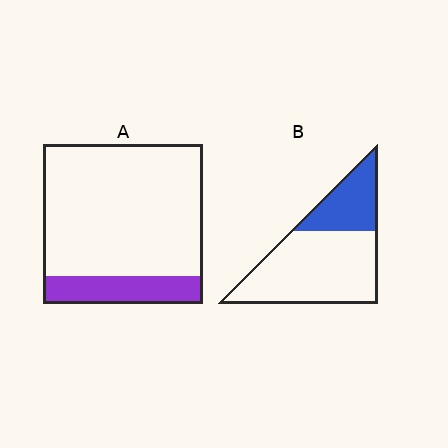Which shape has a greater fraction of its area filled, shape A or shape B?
Shape B.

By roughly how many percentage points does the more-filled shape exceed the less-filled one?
By roughly 10 percentage points (B over A).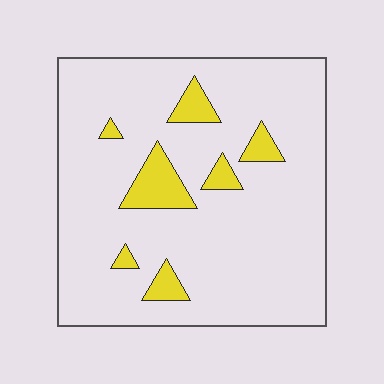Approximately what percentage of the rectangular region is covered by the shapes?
Approximately 10%.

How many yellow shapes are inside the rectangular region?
7.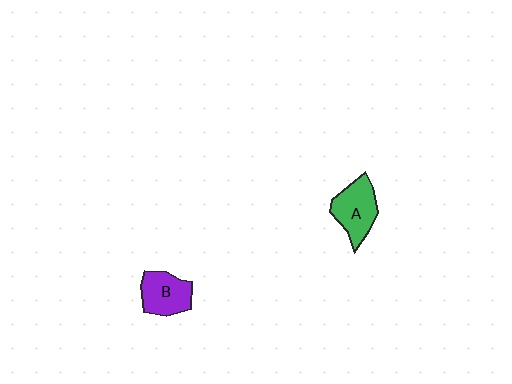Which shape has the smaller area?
Shape B (purple).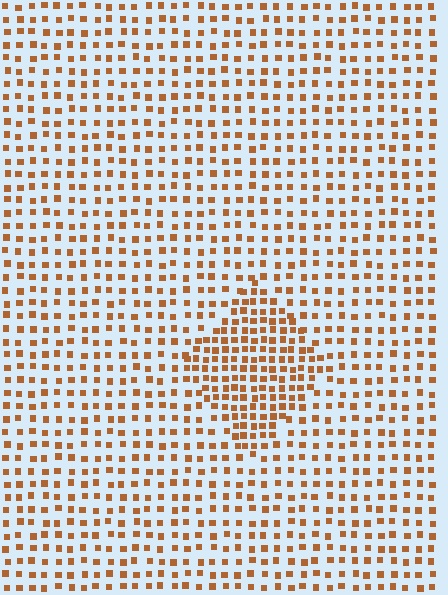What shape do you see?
I see a diamond.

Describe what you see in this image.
The image contains small brown elements arranged at two different densities. A diamond-shaped region is visible where the elements are more densely packed than the surrounding area.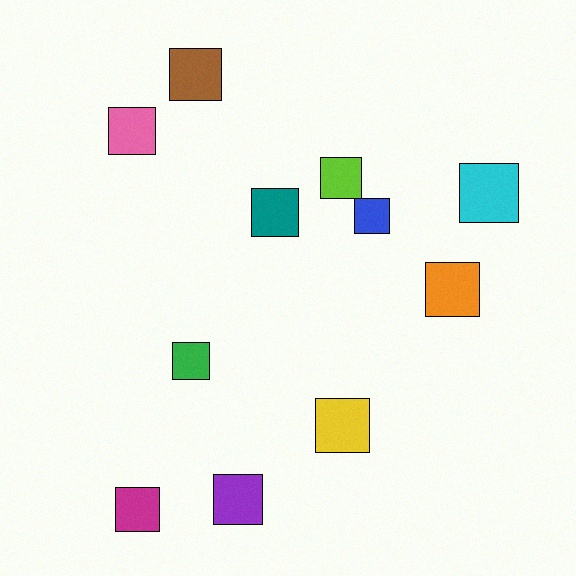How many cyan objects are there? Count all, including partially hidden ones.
There is 1 cyan object.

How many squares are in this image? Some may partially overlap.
There are 11 squares.